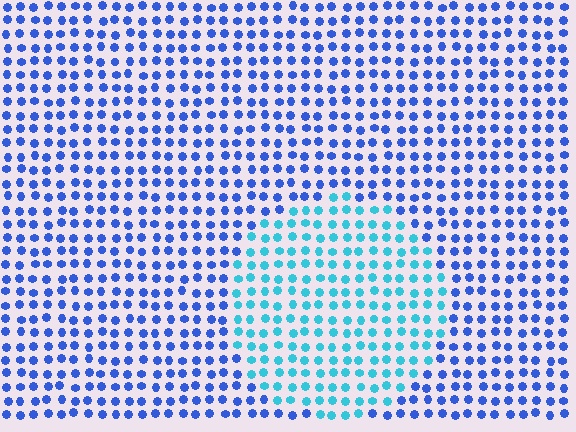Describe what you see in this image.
The image is filled with small blue elements in a uniform arrangement. A circle-shaped region is visible where the elements are tinted to a slightly different hue, forming a subtle color boundary.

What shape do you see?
I see a circle.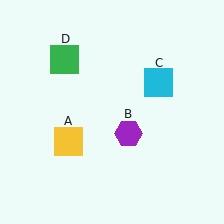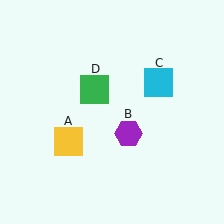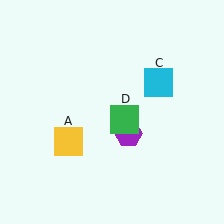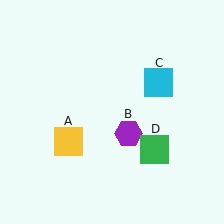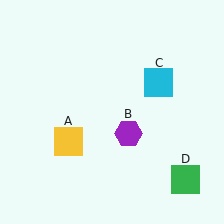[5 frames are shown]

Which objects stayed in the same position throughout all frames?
Yellow square (object A) and purple hexagon (object B) and cyan square (object C) remained stationary.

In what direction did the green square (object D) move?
The green square (object D) moved down and to the right.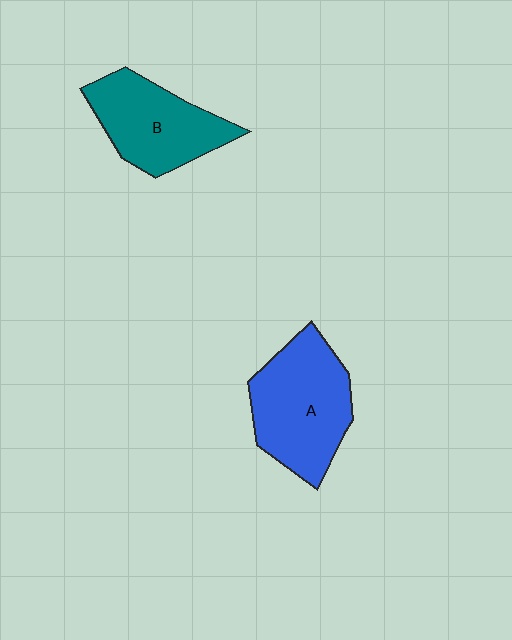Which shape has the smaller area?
Shape B (teal).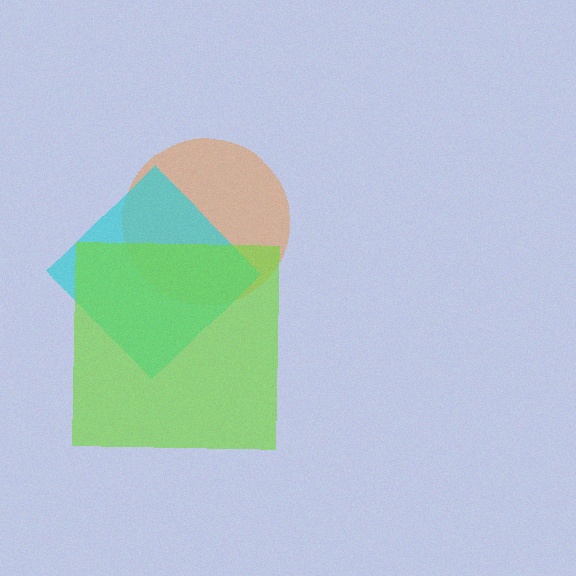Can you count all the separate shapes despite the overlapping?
Yes, there are 3 separate shapes.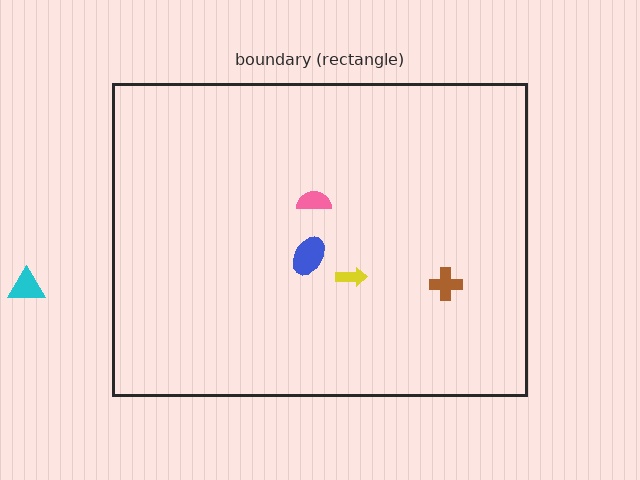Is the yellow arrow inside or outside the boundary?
Inside.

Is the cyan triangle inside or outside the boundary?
Outside.